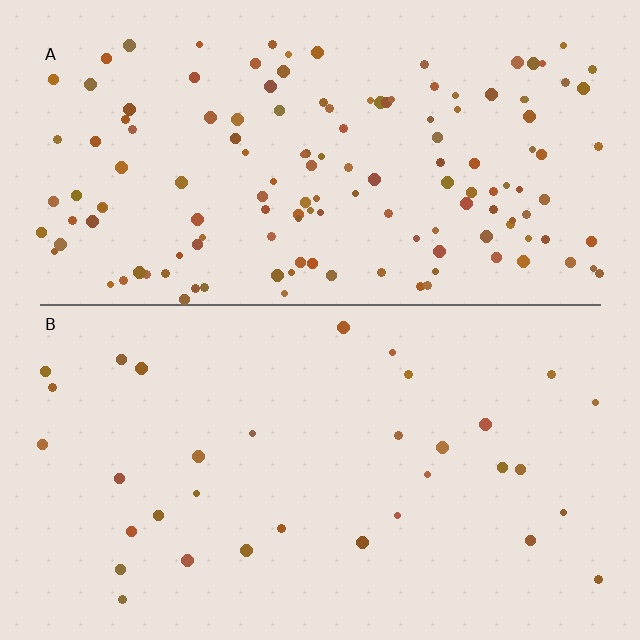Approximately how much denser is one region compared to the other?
Approximately 4.4× — region A over region B.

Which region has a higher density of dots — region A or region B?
A (the top).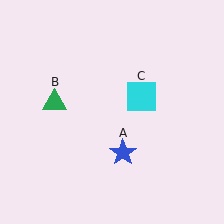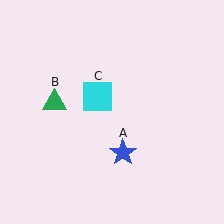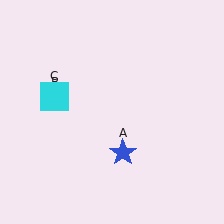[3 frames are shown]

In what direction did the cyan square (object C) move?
The cyan square (object C) moved left.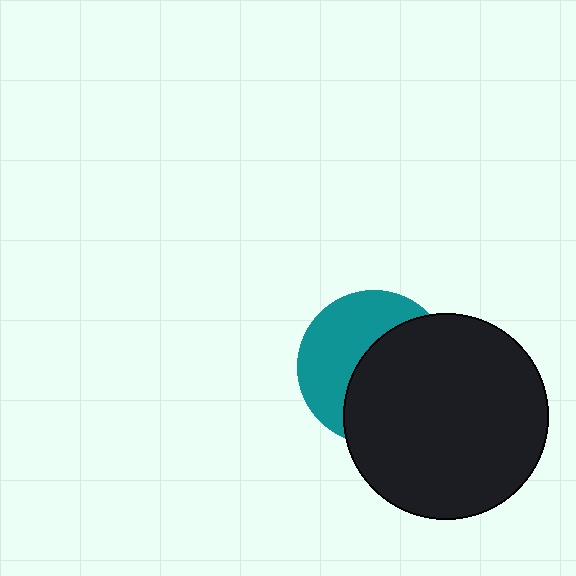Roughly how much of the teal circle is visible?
About half of it is visible (roughly 46%).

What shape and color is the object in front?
The object in front is a black circle.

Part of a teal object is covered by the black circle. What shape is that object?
It is a circle.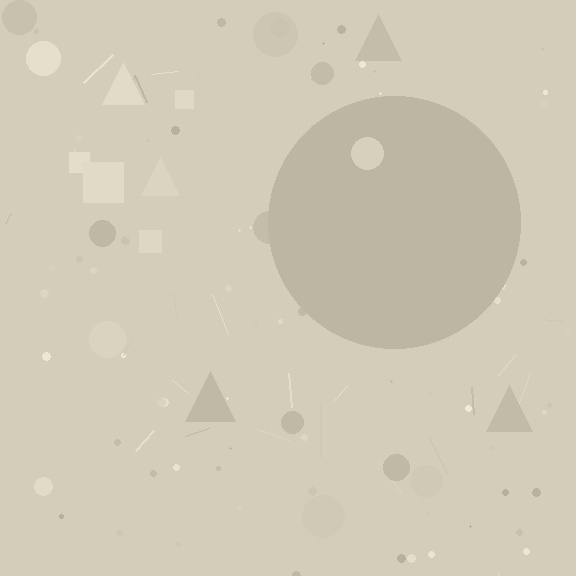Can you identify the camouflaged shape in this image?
The camouflaged shape is a circle.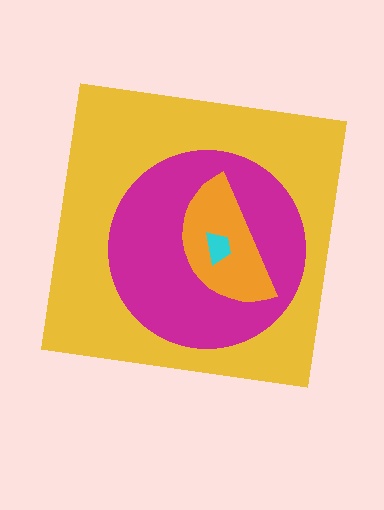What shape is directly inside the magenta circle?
The orange semicircle.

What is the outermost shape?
The yellow square.